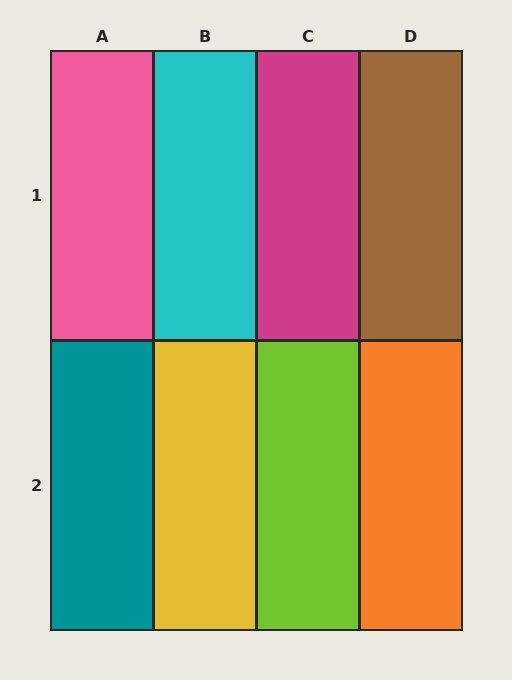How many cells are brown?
1 cell is brown.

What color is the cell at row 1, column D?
Brown.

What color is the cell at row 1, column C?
Magenta.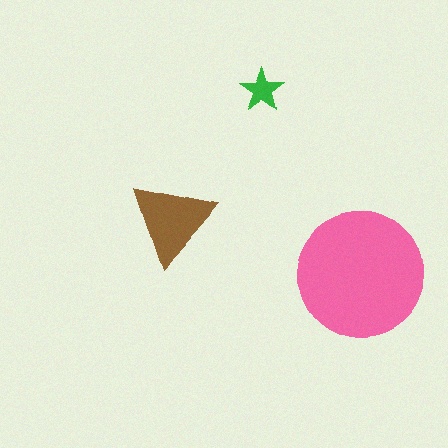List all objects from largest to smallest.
The pink circle, the brown triangle, the green star.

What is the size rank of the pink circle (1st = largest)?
1st.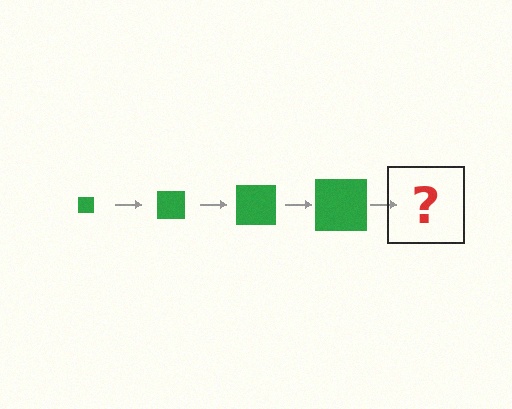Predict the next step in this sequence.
The next step is a green square, larger than the previous one.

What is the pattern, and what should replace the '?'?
The pattern is that the square gets progressively larger each step. The '?' should be a green square, larger than the previous one.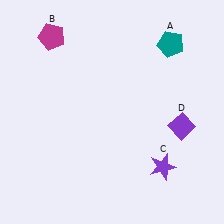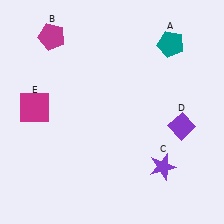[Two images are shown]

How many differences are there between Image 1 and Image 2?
There is 1 difference between the two images.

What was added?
A magenta square (E) was added in Image 2.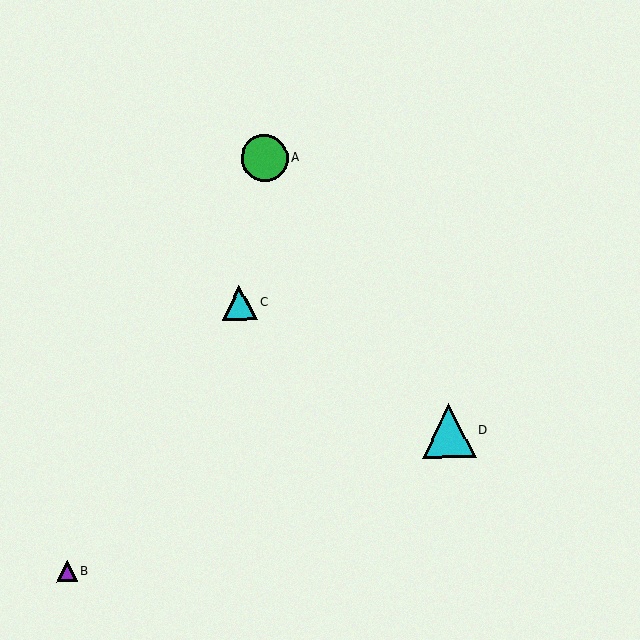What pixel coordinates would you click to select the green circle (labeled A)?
Click at (264, 158) to select the green circle A.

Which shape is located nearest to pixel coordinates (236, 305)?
The cyan triangle (labeled C) at (239, 302) is nearest to that location.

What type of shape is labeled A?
Shape A is a green circle.